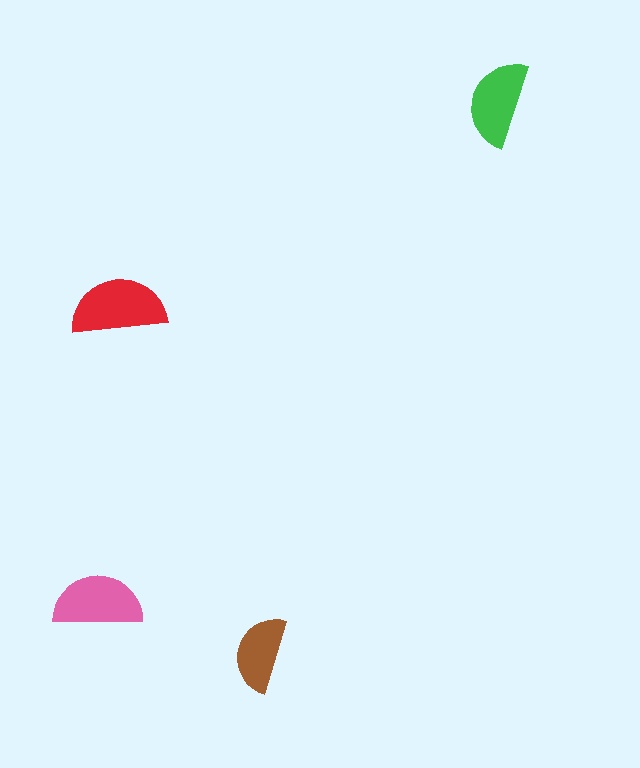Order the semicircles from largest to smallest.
the red one, the pink one, the green one, the brown one.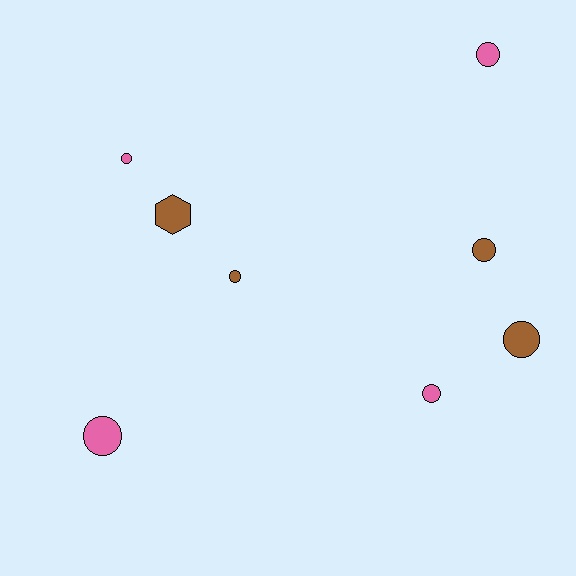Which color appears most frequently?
Brown, with 4 objects.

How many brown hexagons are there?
There is 1 brown hexagon.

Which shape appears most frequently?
Circle, with 7 objects.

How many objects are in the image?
There are 8 objects.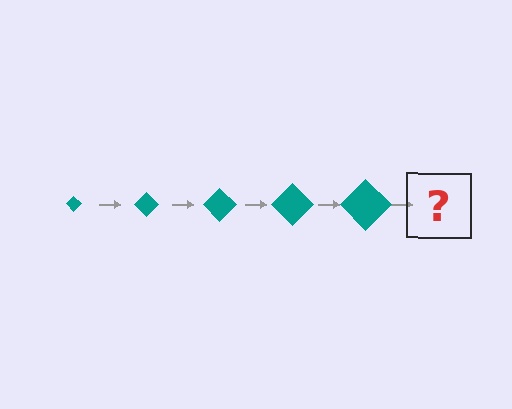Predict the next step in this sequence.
The next step is a teal diamond, larger than the previous one.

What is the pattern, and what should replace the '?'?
The pattern is that the diamond gets progressively larger each step. The '?' should be a teal diamond, larger than the previous one.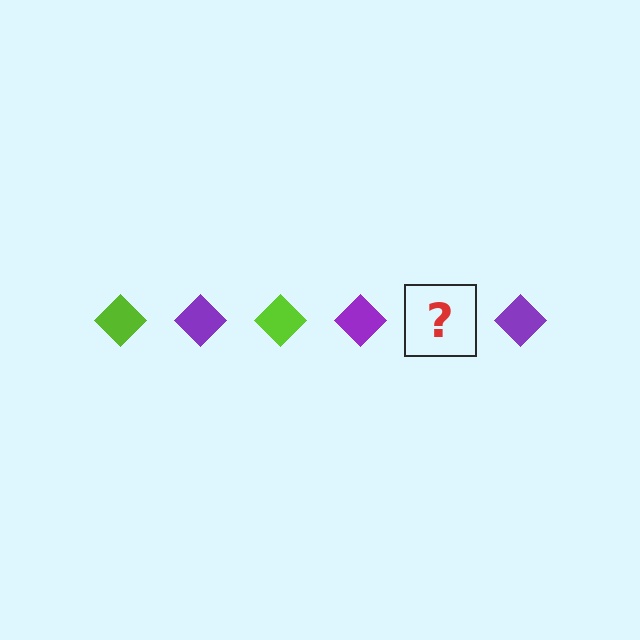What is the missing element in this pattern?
The missing element is a lime diamond.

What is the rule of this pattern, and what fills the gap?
The rule is that the pattern cycles through lime, purple diamonds. The gap should be filled with a lime diamond.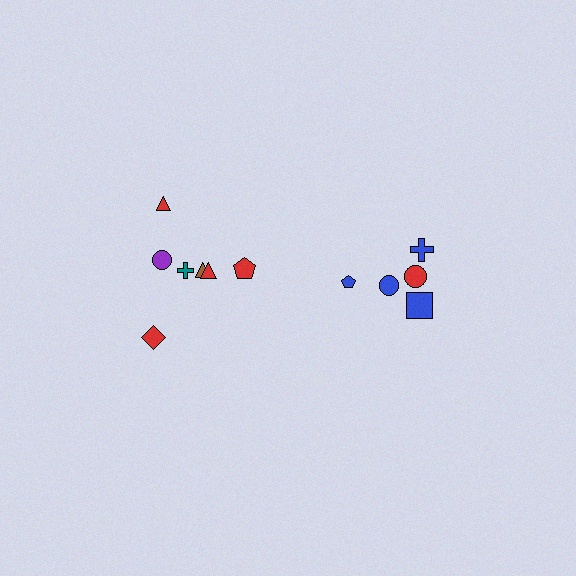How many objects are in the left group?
There are 7 objects.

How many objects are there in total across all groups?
There are 12 objects.